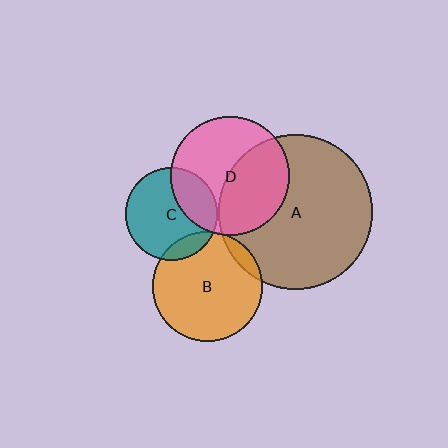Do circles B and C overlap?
Yes.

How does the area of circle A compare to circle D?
Approximately 1.7 times.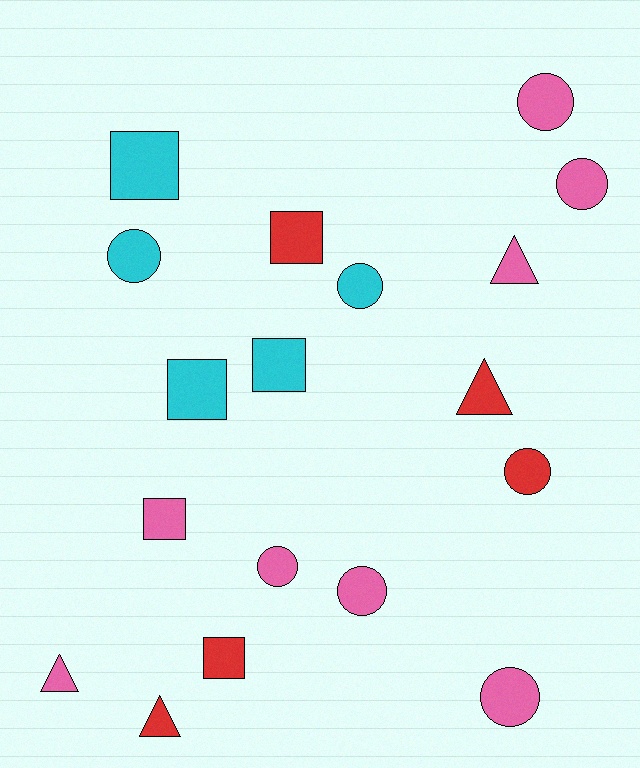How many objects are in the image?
There are 18 objects.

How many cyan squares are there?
There are 3 cyan squares.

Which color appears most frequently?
Pink, with 8 objects.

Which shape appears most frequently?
Circle, with 8 objects.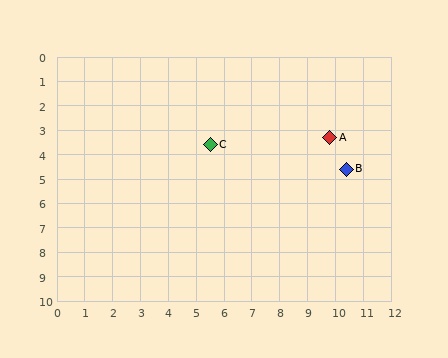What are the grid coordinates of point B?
Point B is at approximately (10.4, 4.6).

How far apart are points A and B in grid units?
Points A and B are about 1.4 grid units apart.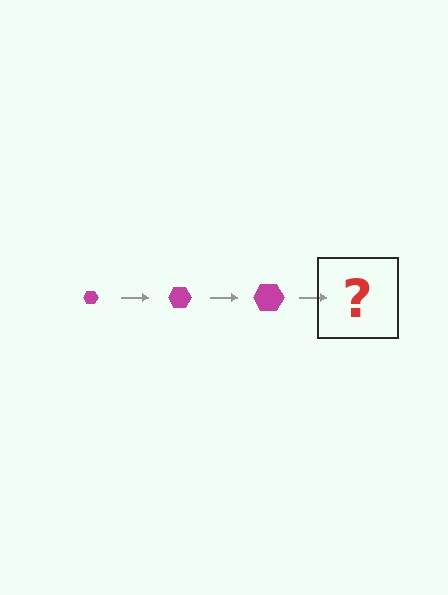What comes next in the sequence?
The next element should be a magenta hexagon, larger than the previous one.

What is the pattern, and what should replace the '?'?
The pattern is that the hexagon gets progressively larger each step. The '?' should be a magenta hexagon, larger than the previous one.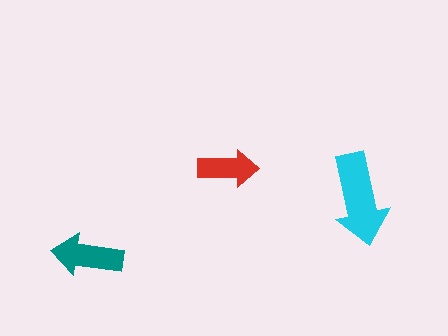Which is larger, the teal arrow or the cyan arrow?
The cyan one.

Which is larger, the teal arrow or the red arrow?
The teal one.